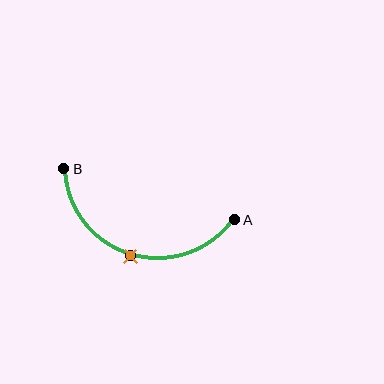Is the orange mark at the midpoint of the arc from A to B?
Yes. The orange mark lies on the arc at equal arc-length from both A and B — it is the arc midpoint.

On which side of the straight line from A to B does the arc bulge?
The arc bulges below the straight line connecting A and B.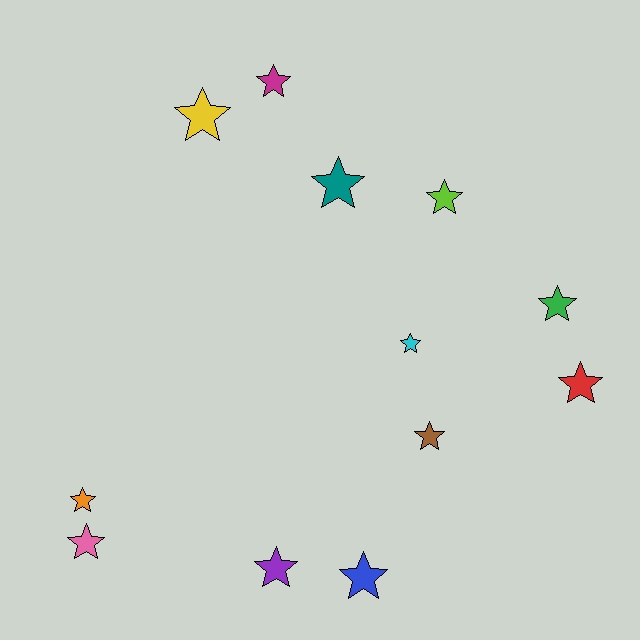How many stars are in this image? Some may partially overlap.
There are 12 stars.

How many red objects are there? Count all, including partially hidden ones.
There is 1 red object.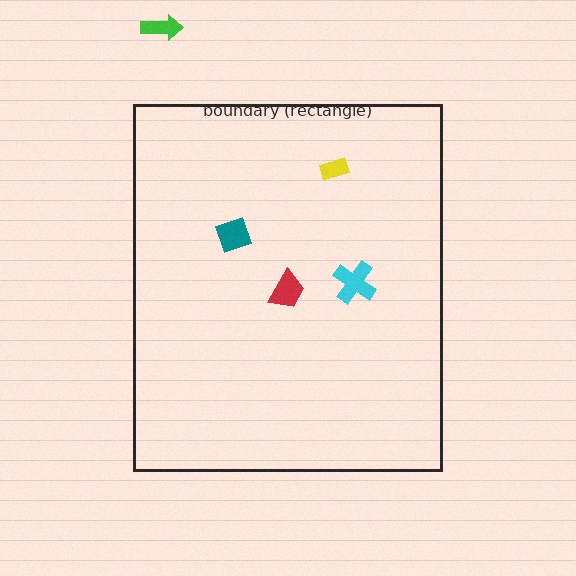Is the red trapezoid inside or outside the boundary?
Inside.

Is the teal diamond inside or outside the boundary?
Inside.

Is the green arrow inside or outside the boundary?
Outside.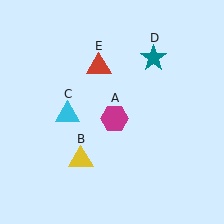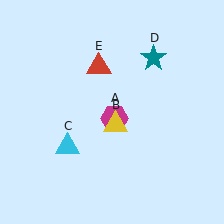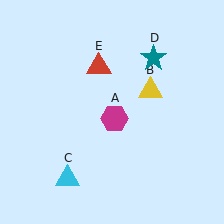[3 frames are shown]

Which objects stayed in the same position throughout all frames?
Magenta hexagon (object A) and teal star (object D) and red triangle (object E) remained stationary.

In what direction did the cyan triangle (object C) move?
The cyan triangle (object C) moved down.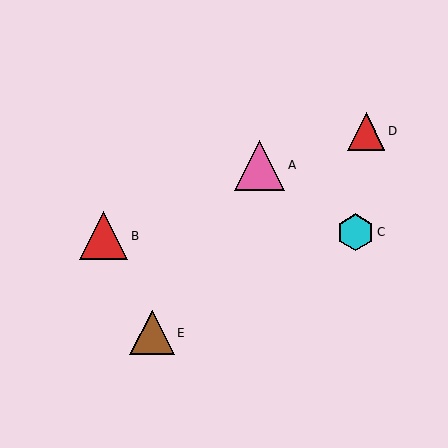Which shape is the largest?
The pink triangle (labeled A) is the largest.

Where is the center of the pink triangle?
The center of the pink triangle is at (260, 165).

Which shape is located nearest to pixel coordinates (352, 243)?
The cyan hexagon (labeled C) at (355, 232) is nearest to that location.